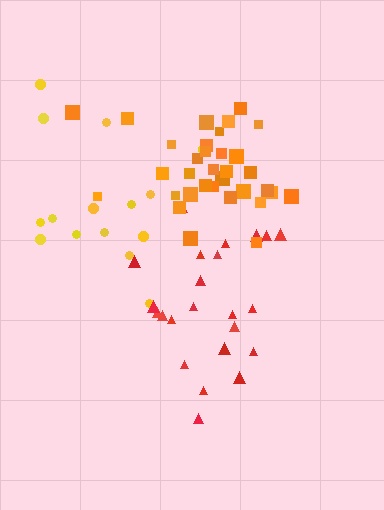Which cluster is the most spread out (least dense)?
Yellow.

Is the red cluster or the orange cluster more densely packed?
Orange.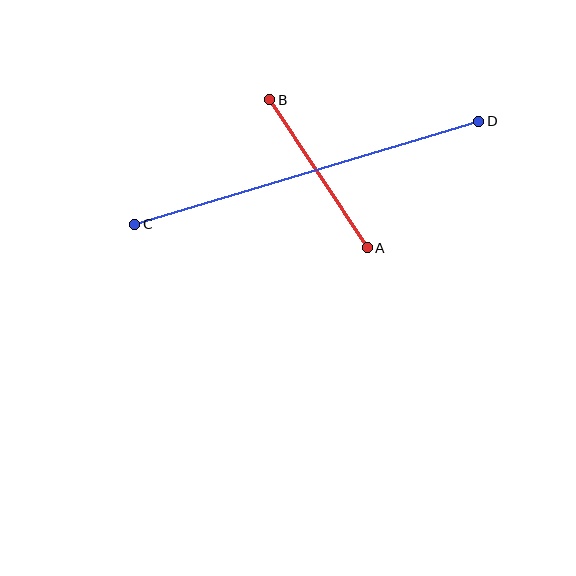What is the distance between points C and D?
The distance is approximately 359 pixels.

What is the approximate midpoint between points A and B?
The midpoint is at approximately (319, 174) pixels.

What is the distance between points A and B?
The distance is approximately 177 pixels.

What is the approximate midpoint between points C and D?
The midpoint is at approximately (307, 173) pixels.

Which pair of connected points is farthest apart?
Points C and D are farthest apart.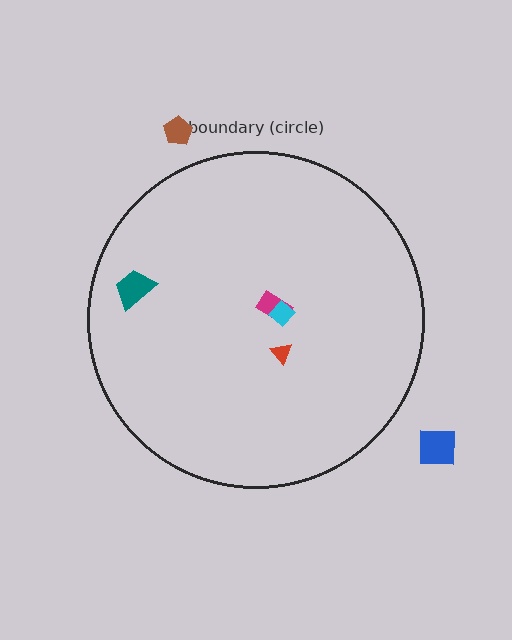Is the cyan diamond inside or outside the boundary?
Inside.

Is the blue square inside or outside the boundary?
Outside.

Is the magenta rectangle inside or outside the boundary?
Inside.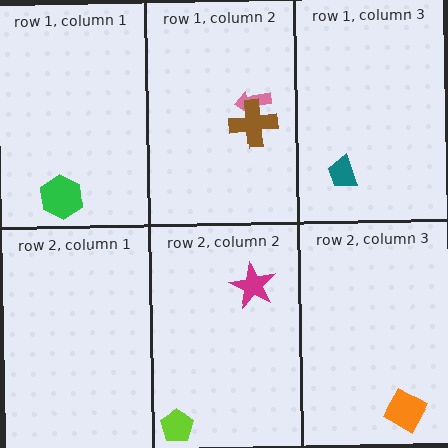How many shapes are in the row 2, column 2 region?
2.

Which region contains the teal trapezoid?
The row 1, column 3 region.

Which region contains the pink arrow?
The row 1, column 2 region.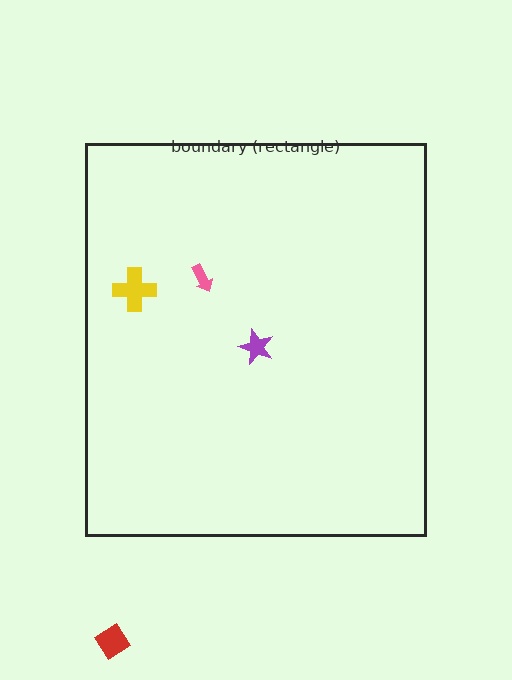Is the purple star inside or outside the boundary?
Inside.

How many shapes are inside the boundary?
3 inside, 1 outside.